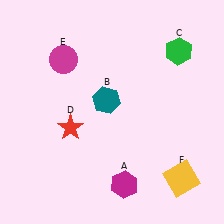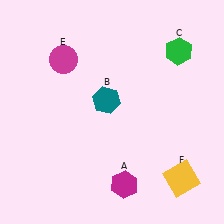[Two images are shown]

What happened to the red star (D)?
The red star (D) was removed in Image 2. It was in the bottom-left area of Image 1.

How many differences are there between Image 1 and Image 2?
There is 1 difference between the two images.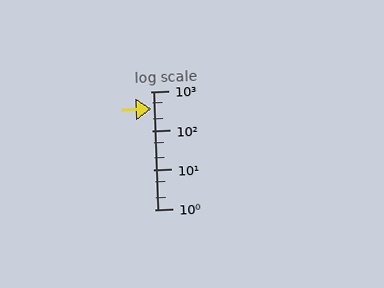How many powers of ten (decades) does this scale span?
The scale spans 3 decades, from 1 to 1000.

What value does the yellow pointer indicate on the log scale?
The pointer indicates approximately 360.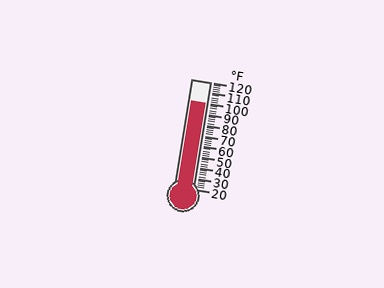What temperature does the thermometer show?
The thermometer shows approximately 100°F.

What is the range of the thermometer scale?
The thermometer scale ranges from 20°F to 120°F.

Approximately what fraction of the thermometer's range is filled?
The thermometer is filled to approximately 80% of its range.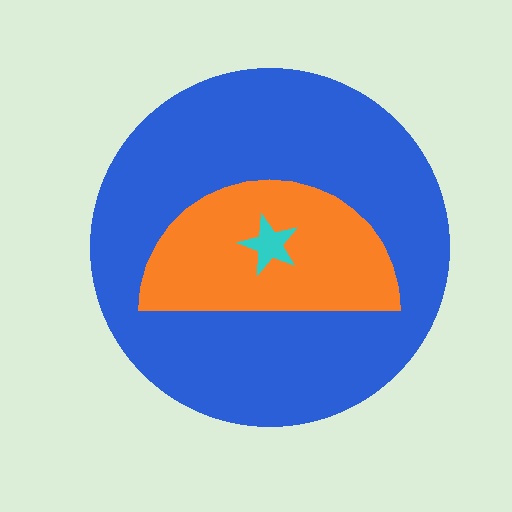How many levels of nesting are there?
3.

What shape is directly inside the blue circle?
The orange semicircle.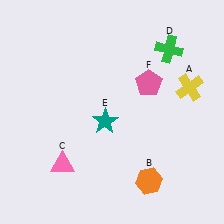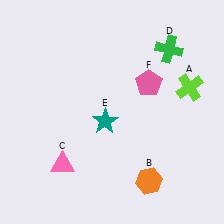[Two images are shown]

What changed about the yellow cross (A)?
In Image 1, A is yellow. In Image 2, it changed to lime.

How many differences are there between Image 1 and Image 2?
There is 1 difference between the two images.